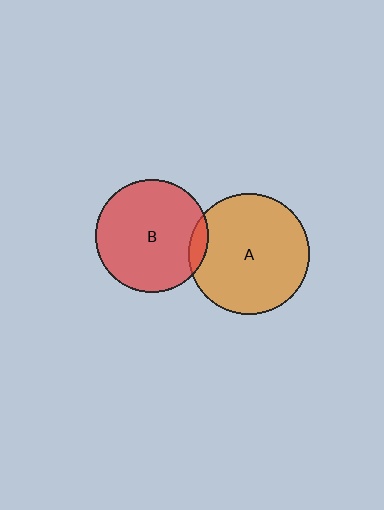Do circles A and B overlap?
Yes.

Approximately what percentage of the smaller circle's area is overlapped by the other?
Approximately 10%.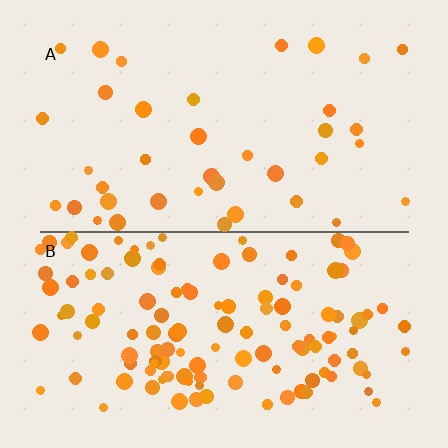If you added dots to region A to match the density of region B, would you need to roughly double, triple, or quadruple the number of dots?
Approximately triple.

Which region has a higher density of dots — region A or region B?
B (the bottom).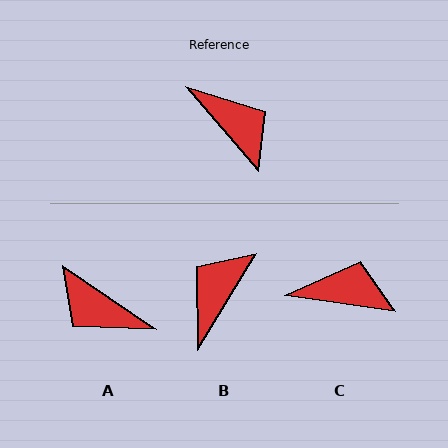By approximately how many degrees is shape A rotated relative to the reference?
Approximately 165 degrees clockwise.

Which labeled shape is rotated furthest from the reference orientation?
A, about 165 degrees away.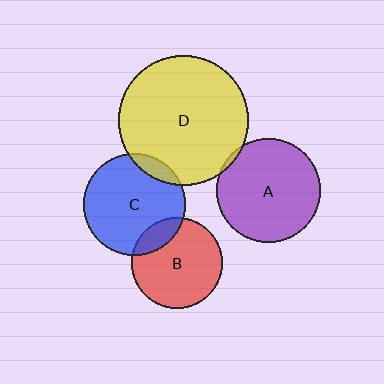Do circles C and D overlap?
Yes.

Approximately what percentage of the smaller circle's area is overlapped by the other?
Approximately 10%.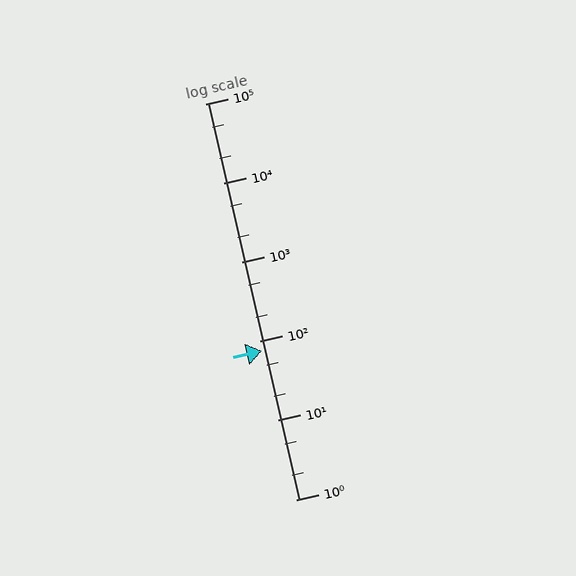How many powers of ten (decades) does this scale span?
The scale spans 5 decades, from 1 to 100000.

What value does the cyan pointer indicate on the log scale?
The pointer indicates approximately 75.